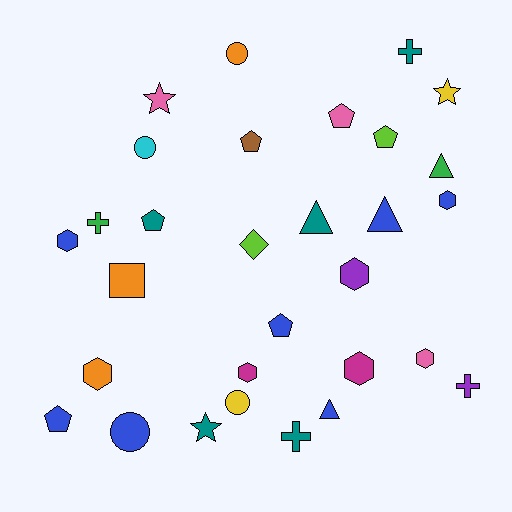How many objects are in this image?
There are 30 objects.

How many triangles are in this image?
There are 4 triangles.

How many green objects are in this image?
There are 2 green objects.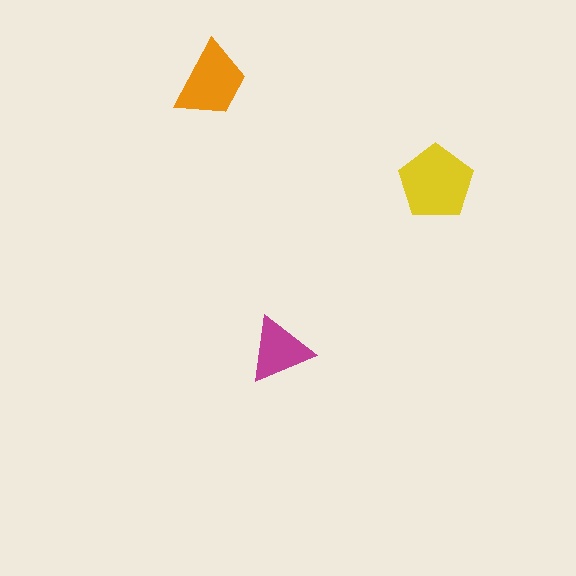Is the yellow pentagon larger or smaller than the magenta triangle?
Larger.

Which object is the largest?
The yellow pentagon.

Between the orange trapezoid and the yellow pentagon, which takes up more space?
The yellow pentagon.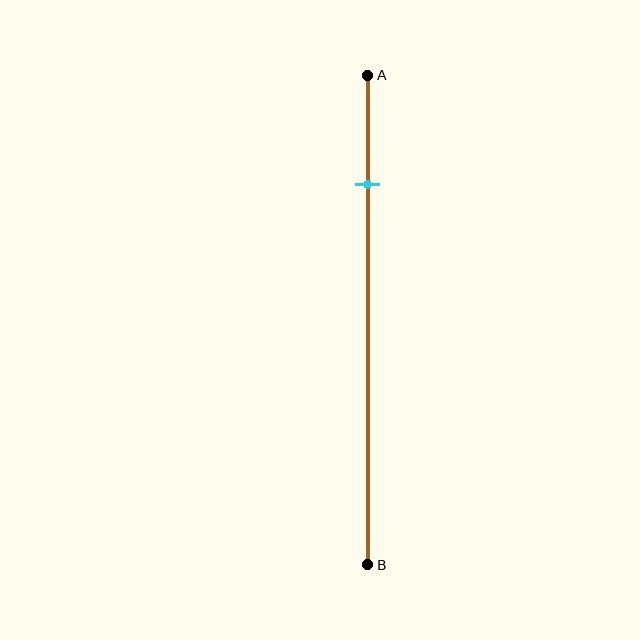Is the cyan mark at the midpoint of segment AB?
No, the mark is at about 20% from A, not at the 50% midpoint.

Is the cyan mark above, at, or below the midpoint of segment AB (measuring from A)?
The cyan mark is above the midpoint of segment AB.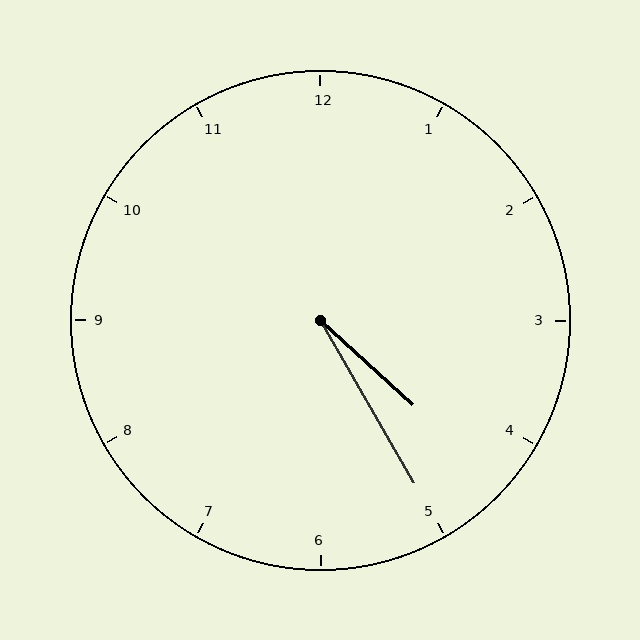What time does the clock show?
4:25.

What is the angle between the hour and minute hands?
Approximately 18 degrees.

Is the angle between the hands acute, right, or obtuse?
It is acute.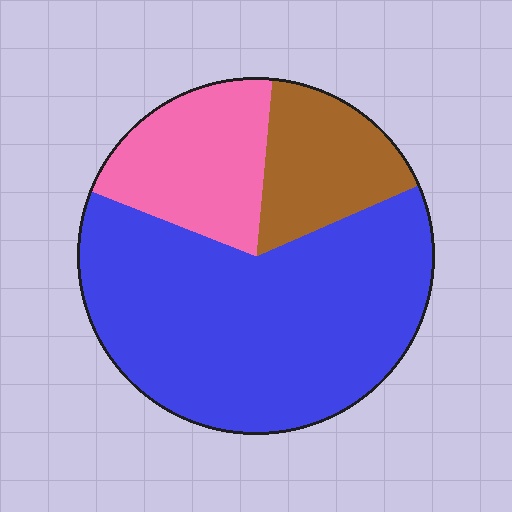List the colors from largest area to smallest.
From largest to smallest: blue, pink, brown.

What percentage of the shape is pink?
Pink takes up less than a quarter of the shape.